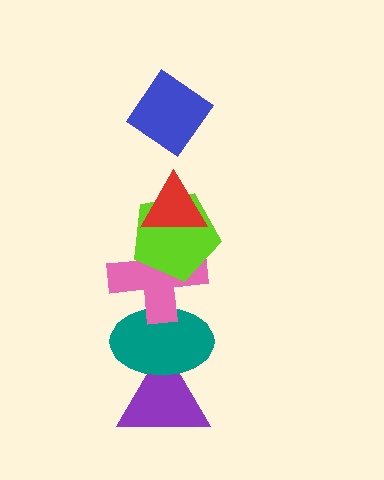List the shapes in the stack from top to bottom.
From top to bottom: the blue diamond, the red triangle, the lime pentagon, the pink cross, the teal ellipse, the purple triangle.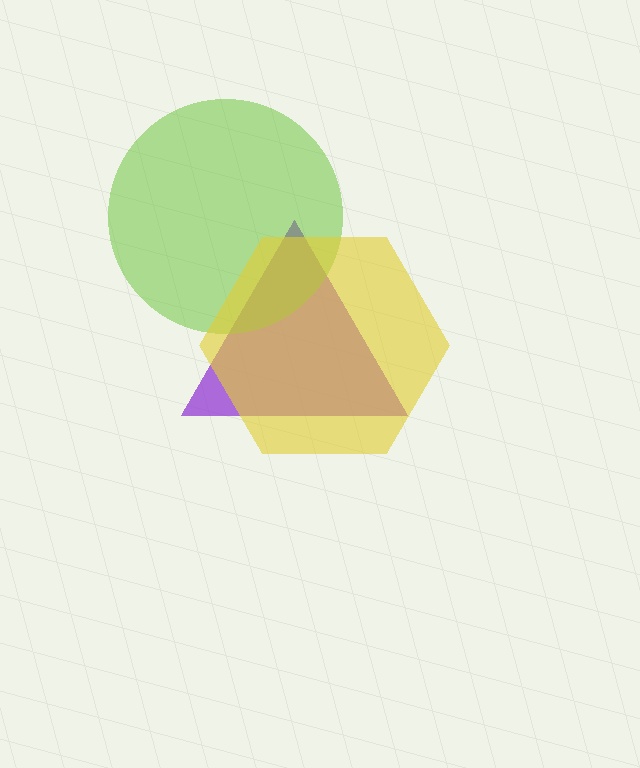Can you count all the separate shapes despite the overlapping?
Yes, there are 3 separate shapes.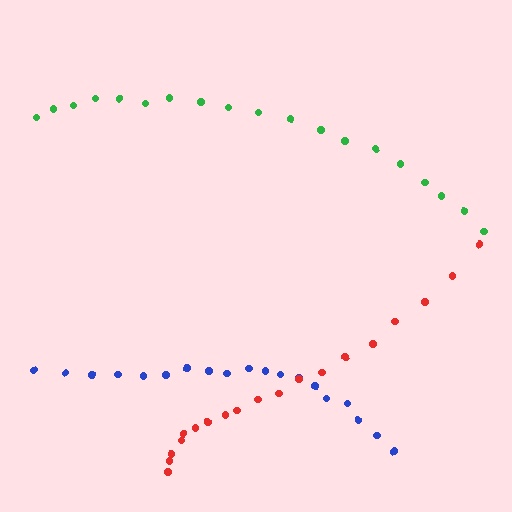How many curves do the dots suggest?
There are 3 distinct paths.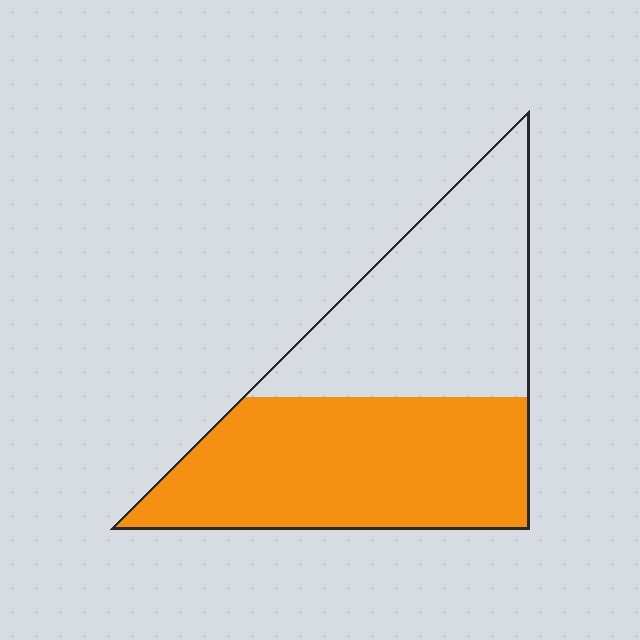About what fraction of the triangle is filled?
About one half (1/2).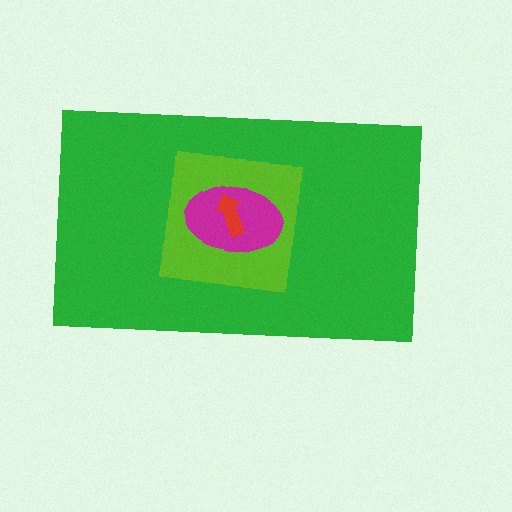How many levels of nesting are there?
4.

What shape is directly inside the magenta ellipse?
The red arrow.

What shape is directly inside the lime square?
The magenta ellipse.